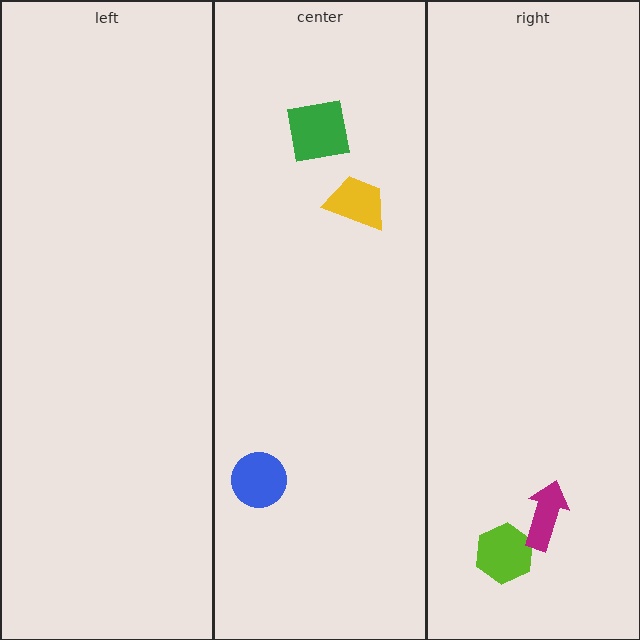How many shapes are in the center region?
3.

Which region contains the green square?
The center region.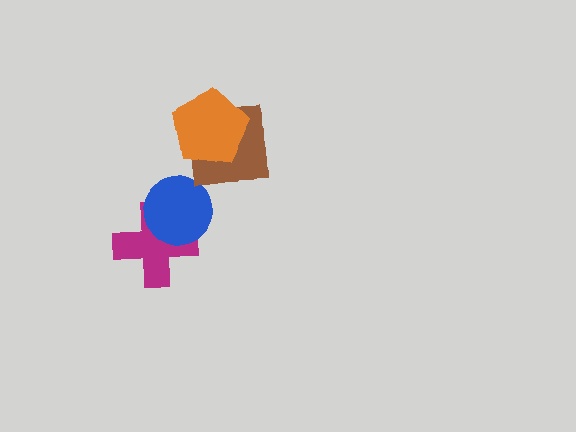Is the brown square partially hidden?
Yes, it is partially covered by another shape.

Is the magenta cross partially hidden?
Yes, it is partially covered by another shape.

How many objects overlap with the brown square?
1 object overlaps with the brown square.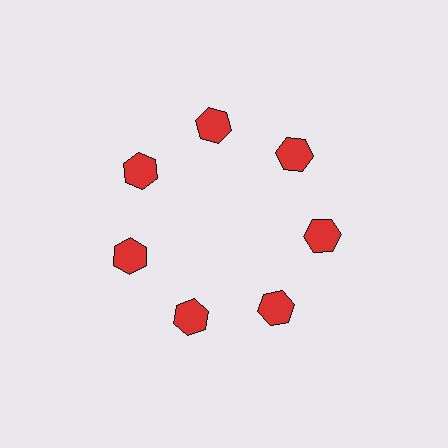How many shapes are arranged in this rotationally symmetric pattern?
There are 7 shapes, arranged in 7 groups of 1.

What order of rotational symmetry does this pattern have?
This pattern has 7-fold rotational symmetry.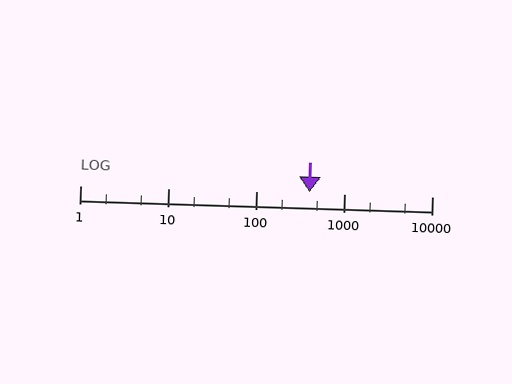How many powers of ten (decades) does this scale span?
The scale spans 4 decades, from 1 to 10000.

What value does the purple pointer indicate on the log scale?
The pointer indicates approximately 410.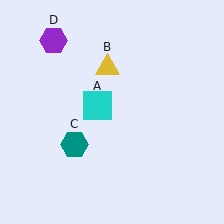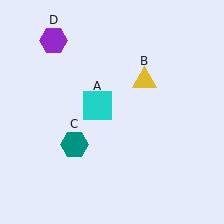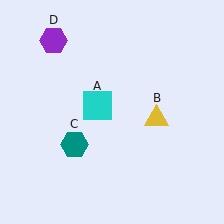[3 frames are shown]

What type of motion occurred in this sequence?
The yellow triangle (object B) rotated clockwise around the center of the scene.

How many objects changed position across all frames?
1 object changed position: yellow triangle (object B).